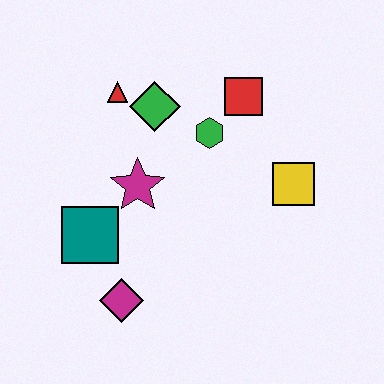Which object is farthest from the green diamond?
The magenta diamond is farthest from the green diamond.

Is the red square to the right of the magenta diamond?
Yes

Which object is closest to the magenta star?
The teal square is closest to the magenta star.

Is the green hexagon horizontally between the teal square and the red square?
Yes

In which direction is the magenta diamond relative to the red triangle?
The magenta diamond is below the red triangle.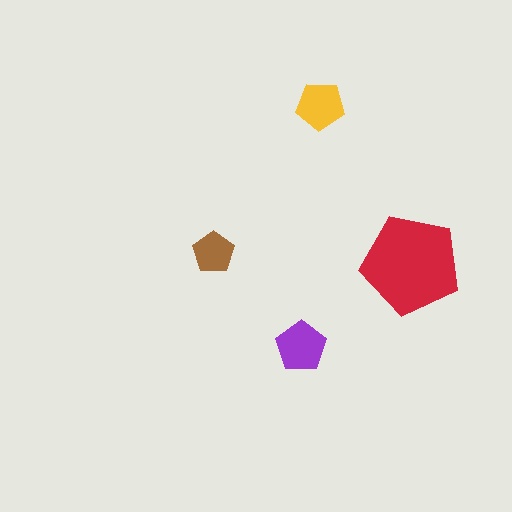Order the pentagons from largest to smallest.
the red one, the purple one, the yellow one, the brown one.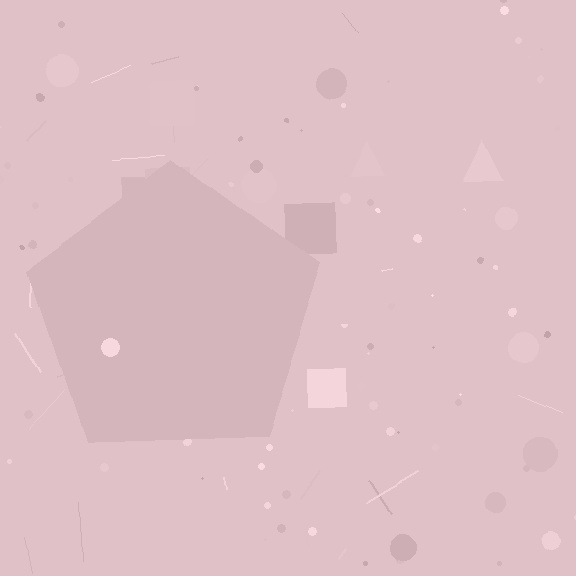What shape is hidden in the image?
A pentagon is hidden in the image.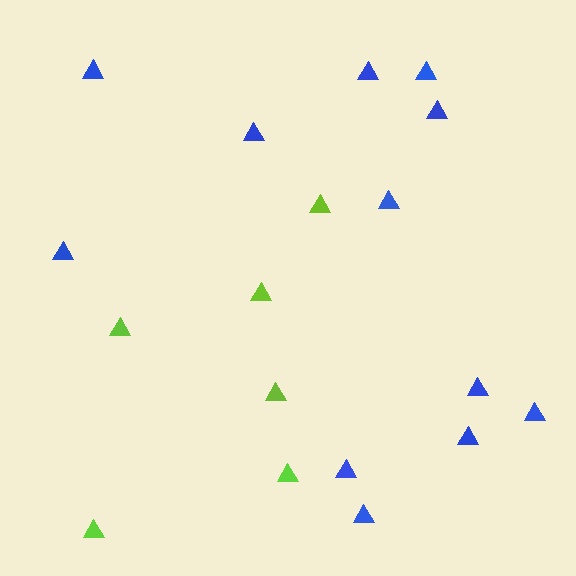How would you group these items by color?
There are 2 groups: one group of blue triangles (12) and one group of lime triangles (6).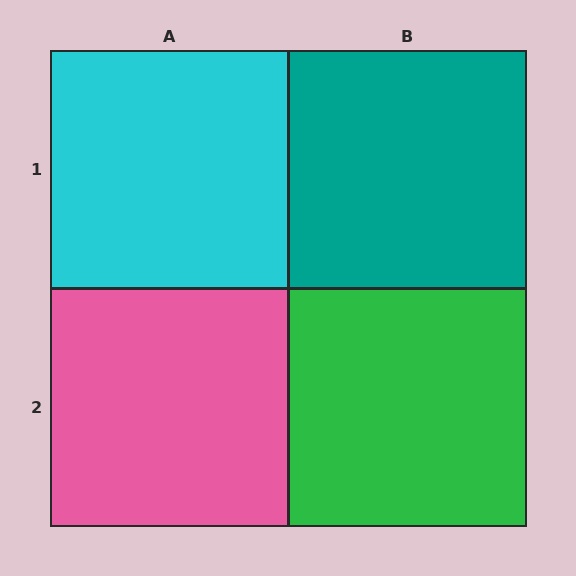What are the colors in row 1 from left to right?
Cyan, teal.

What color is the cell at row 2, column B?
Green.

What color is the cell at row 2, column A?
Pink.